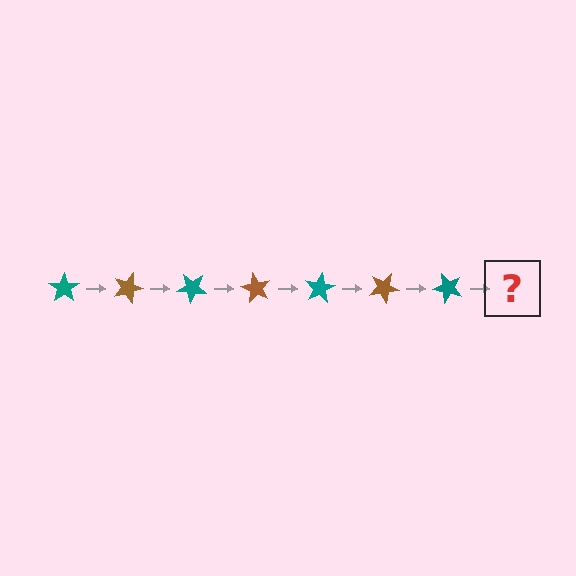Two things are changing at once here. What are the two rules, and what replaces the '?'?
The two rules are that it rotates 20 degrees each step and the color cycles through teal and brown. The '?' should be a brown star, rotated 140 degrees from the start.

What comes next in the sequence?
The next element should be a brown star, rotated 140 degrees from the start.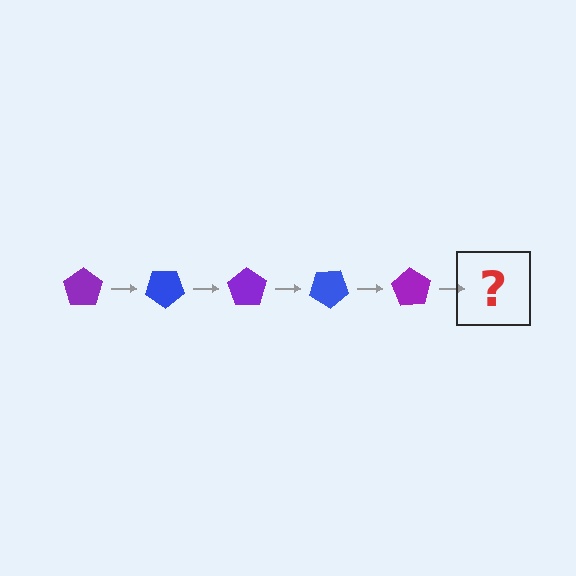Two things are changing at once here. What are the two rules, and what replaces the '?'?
The two rules are that it rotates 35 degrees each step and the color cycles through purple and blue. The '?' should be a blue pentagon, rotated 175 degrees from the start.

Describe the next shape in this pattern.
It should be a blue pentagon, rotated 175 degrees from the start.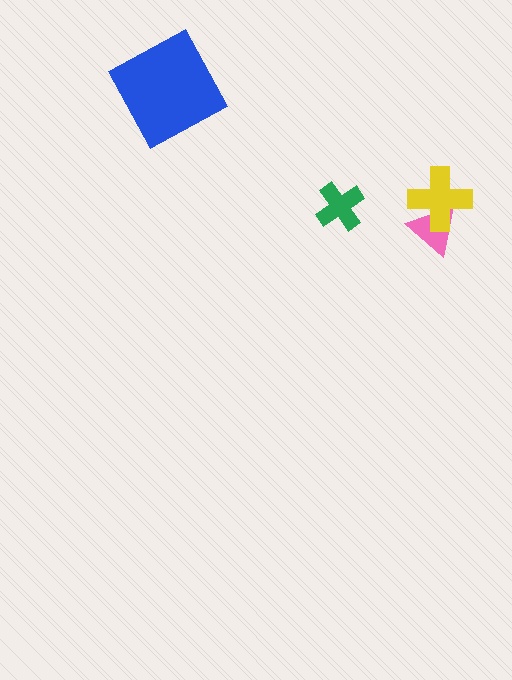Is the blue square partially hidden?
No, no other shape covers it.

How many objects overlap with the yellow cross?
1 object overlaps with the yellow cross.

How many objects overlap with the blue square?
0 objects overlap with the blue square.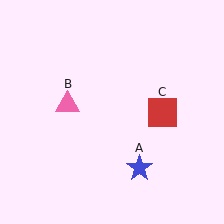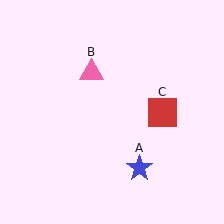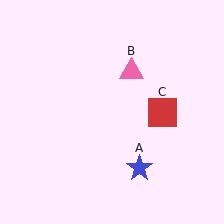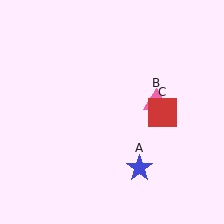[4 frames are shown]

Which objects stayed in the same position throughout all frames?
Blue star (object A) and red square (object C) remained stationary.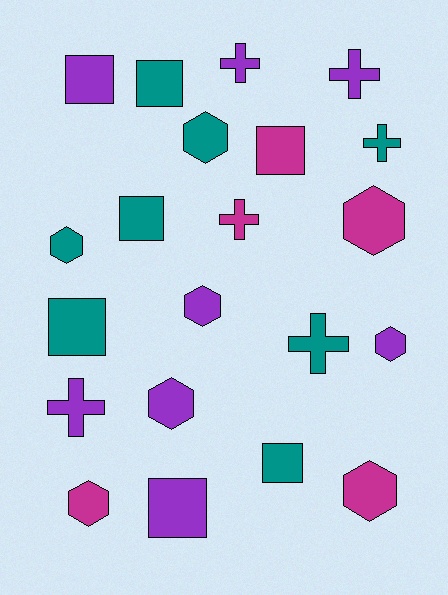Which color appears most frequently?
Teal, with 8 objects.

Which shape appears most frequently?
Hexagon, with 8 objects.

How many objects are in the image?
There are 21 objects.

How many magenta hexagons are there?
There are 3 magenta hexagons.